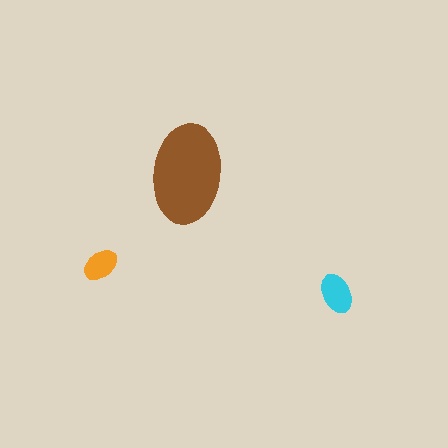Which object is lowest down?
The cyan ellipse is bottommost.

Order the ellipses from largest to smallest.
the brown one, the cyan one, the orange one.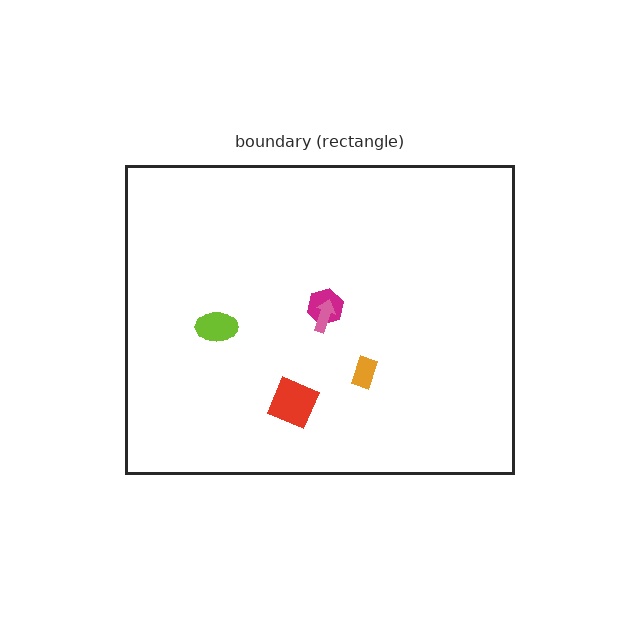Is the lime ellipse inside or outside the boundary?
Inside.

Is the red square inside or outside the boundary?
Inside.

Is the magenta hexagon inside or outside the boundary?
Inside.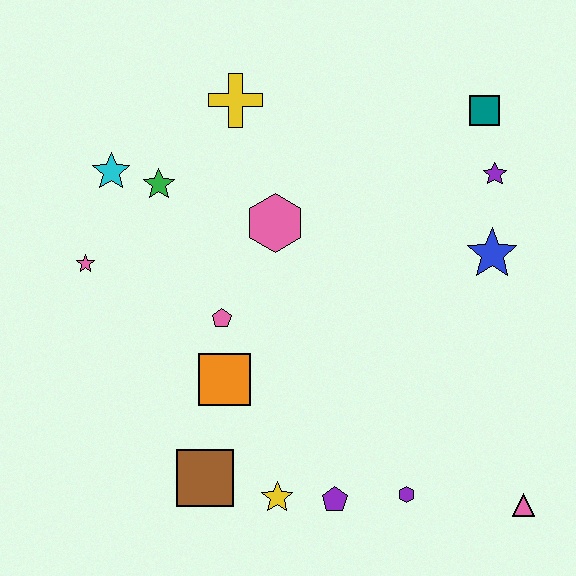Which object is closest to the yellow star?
The purple pentagon is closest to the yellow star.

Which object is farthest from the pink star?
The pink triangle is farthest from the pink star.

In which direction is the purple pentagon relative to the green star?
The purple pentagon is below the green star.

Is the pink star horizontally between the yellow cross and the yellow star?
No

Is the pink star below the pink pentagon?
No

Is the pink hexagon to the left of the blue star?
Yes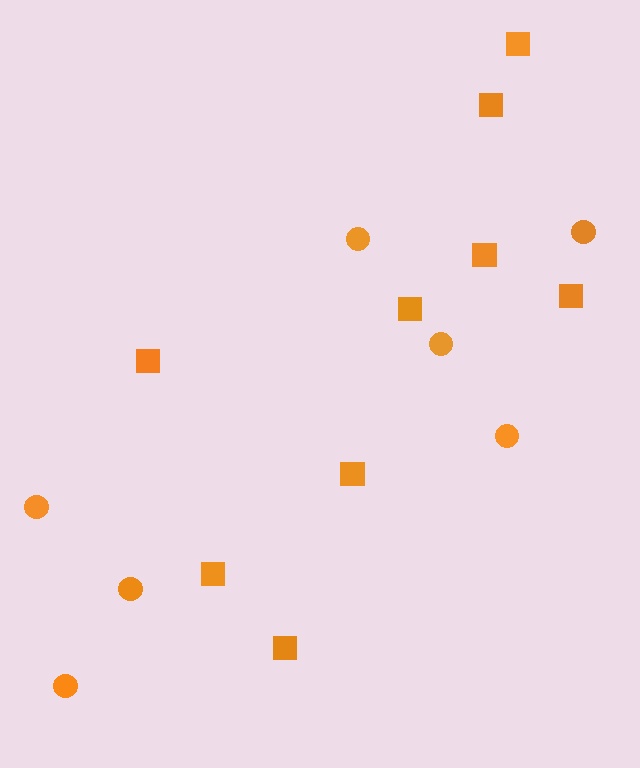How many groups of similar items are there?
There are 2 groups: one group of squares (9) and one group of circles (7).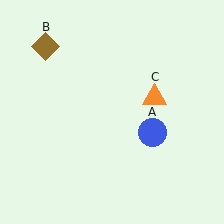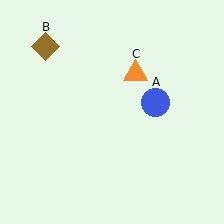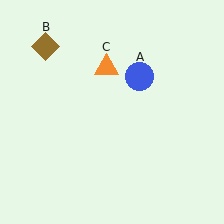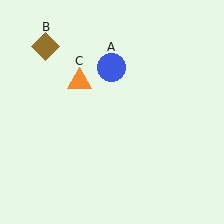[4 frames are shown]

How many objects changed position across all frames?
2 objects changed position: blue circle (object A), orange triangle (object C).